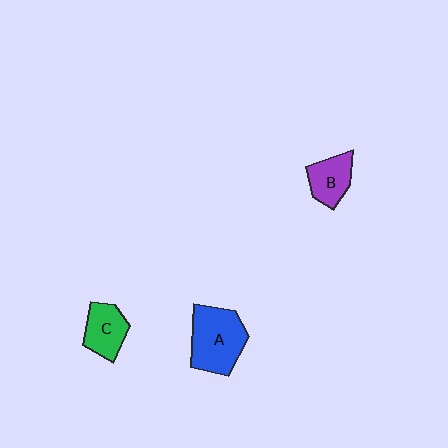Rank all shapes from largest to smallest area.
From largest to smallest: A (blue), C (green), B (purple).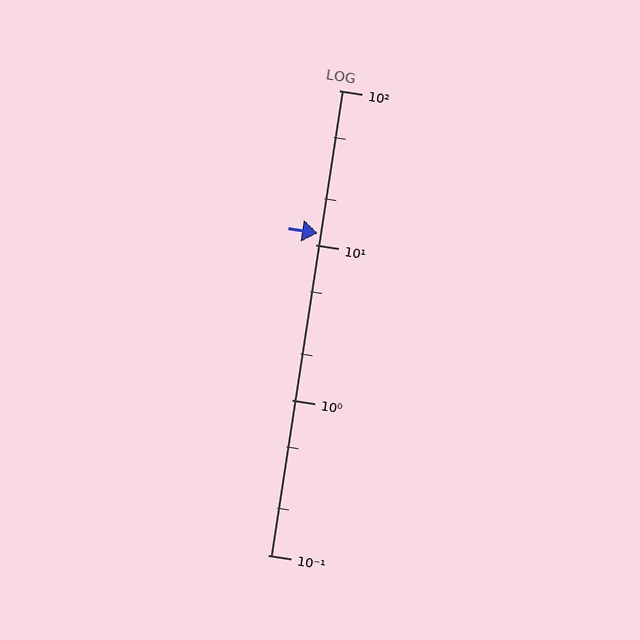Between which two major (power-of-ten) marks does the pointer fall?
The pointer is between 10 and 100.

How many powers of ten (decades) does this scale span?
The scale spans 3 decades, from 0.1 to 100.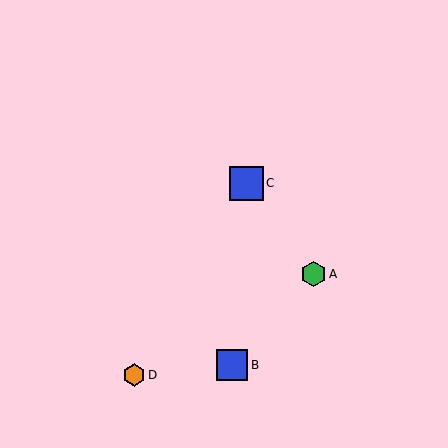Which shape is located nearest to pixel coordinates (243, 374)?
The blue square (labeled B) at (232, 365) is nearest to that location.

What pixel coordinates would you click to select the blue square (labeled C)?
Click at (246, 183) to select the blue square C.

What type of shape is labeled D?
Shape D is an orange hexagon.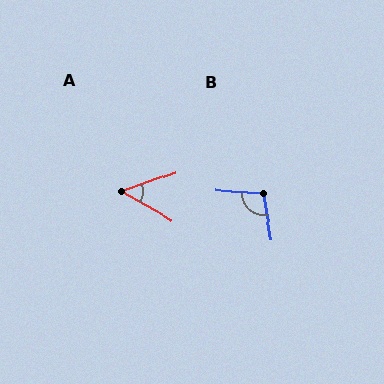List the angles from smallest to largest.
A (50°), B (103°).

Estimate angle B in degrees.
Approximately 103 degrees.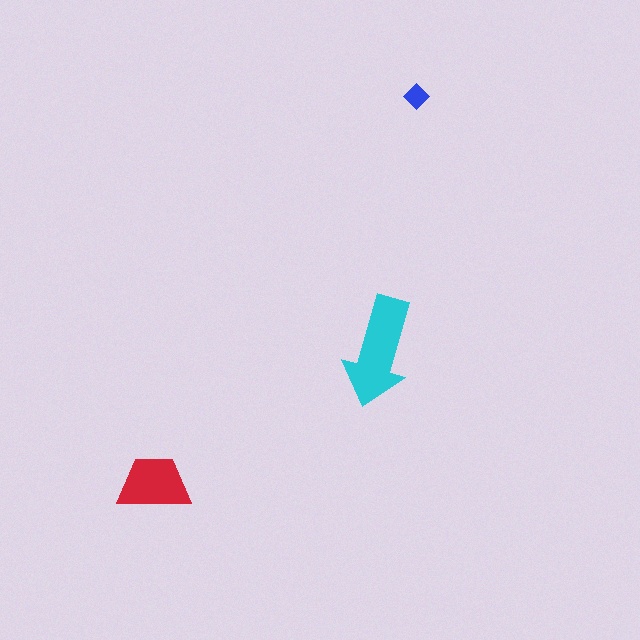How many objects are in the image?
There are 3 objects in the image.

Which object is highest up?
The blue diamond is topmost.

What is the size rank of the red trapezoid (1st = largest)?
2nd.